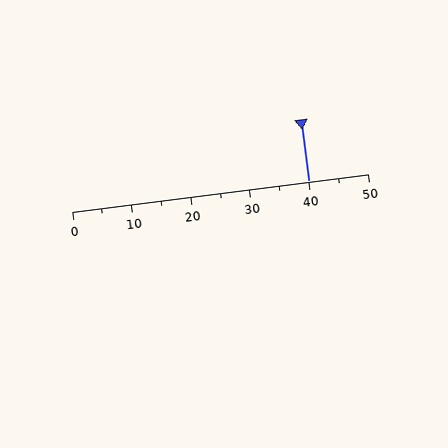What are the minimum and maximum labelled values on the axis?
The axis runs from 0 to 50.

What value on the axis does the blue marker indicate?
The marker indicates approximately 40.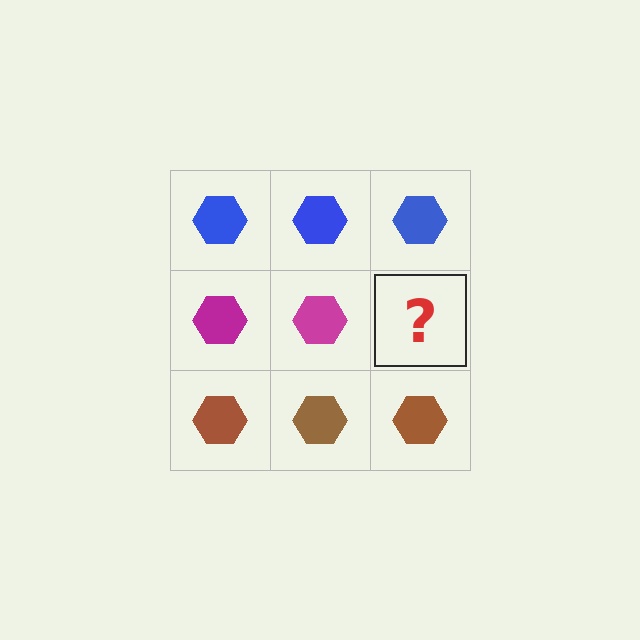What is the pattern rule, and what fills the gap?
The rule is that each row has a consistent color. The gap should be filled with a magenta hexagon.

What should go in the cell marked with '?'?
The missing cell should contain a magenta hexagon.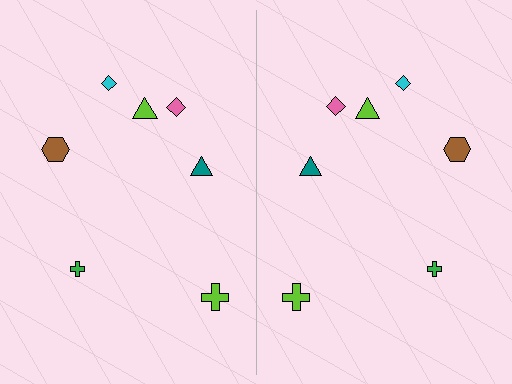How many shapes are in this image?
There are 14 shapes in this image.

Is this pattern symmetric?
Yes, this pattern has bilateral (reflection) symmetry.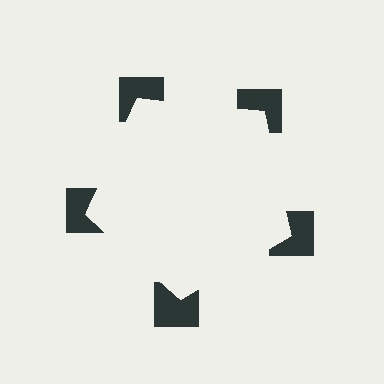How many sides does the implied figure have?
5 sides.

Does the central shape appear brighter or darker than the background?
It typically appears slightly brighter than the background, even though no actual brightness change is drawn.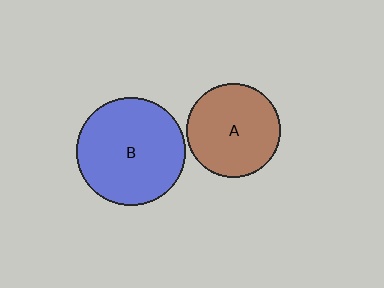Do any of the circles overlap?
No, none of the circles overlap.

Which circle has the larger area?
Circle B (blue).